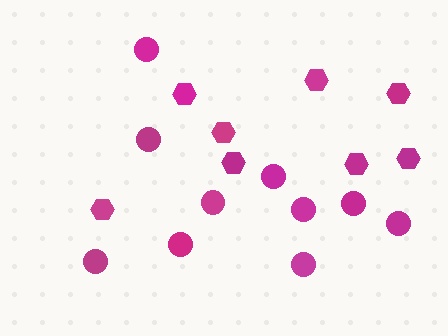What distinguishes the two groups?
There are 2 groups: one group of circles (10) and one group of hexagons (8).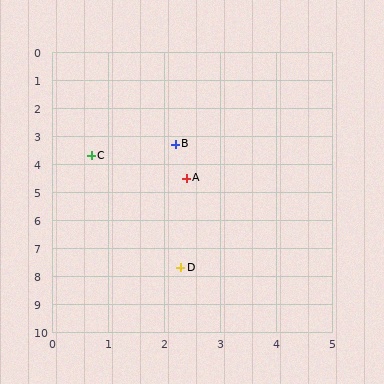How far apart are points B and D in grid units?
Points B and D are about 4.4 grid units apart.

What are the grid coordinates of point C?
Point C is at approximately (0.7, 3.7).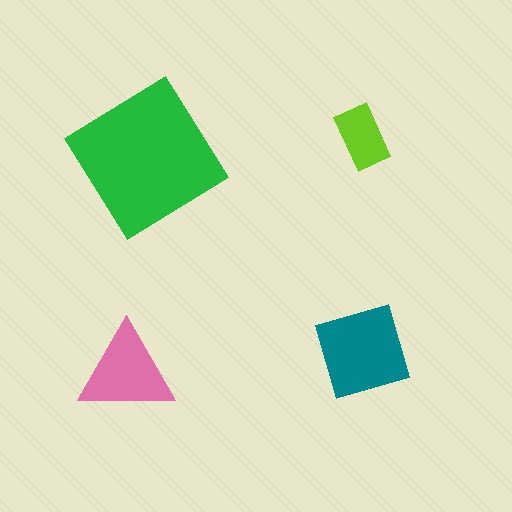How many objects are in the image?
There are 4 objects in the image.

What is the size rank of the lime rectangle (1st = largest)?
4th.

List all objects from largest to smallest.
The green diamond, the teal diamond, the pink triangle, the lime rectangle.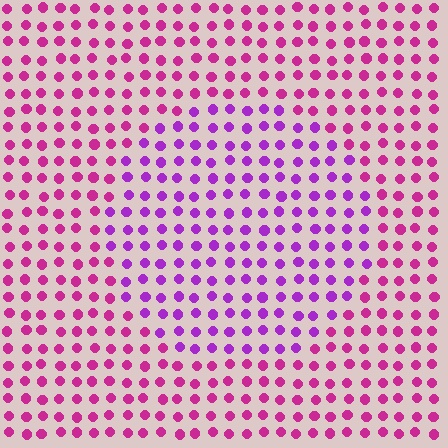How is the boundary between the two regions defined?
The boundary is defined purely by a slight shift in hue (about 33 degrees). Spacing, size, and orientation are identical on both sides.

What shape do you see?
I see a circle.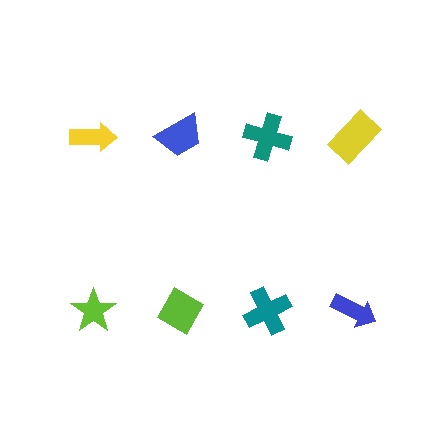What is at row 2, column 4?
A blue arrow.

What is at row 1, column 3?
A teal cross.